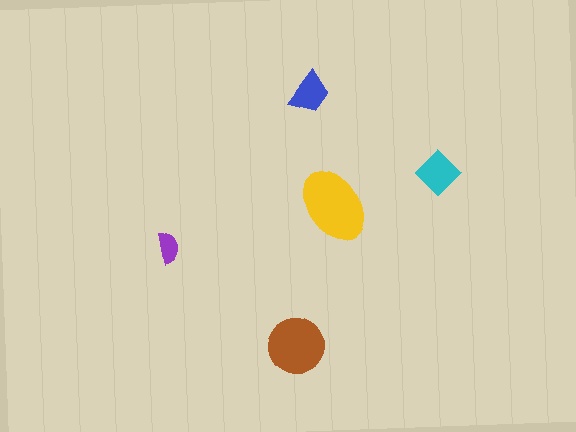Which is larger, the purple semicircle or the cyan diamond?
The cyan diamond.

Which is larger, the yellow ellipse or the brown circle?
The yellow ellipse.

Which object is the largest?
The yellow ellipse.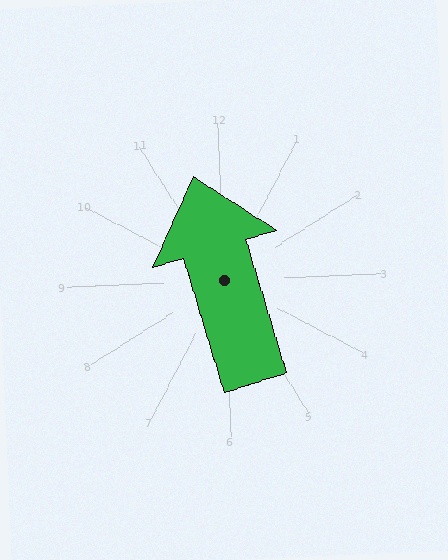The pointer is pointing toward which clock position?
Roughly 12 o'clock.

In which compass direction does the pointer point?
North.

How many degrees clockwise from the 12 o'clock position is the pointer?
Approximately 346 degrees.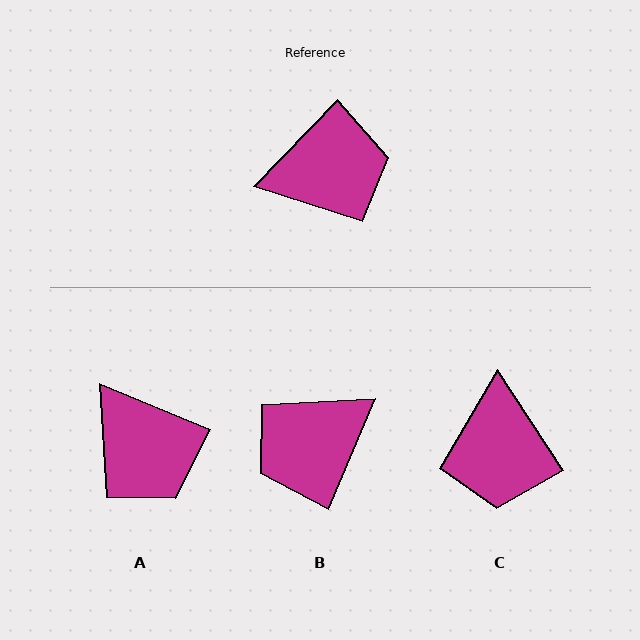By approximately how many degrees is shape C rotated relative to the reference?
Approximately 102 degrees clockwise.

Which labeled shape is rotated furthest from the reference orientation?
B, about 159 degrees away.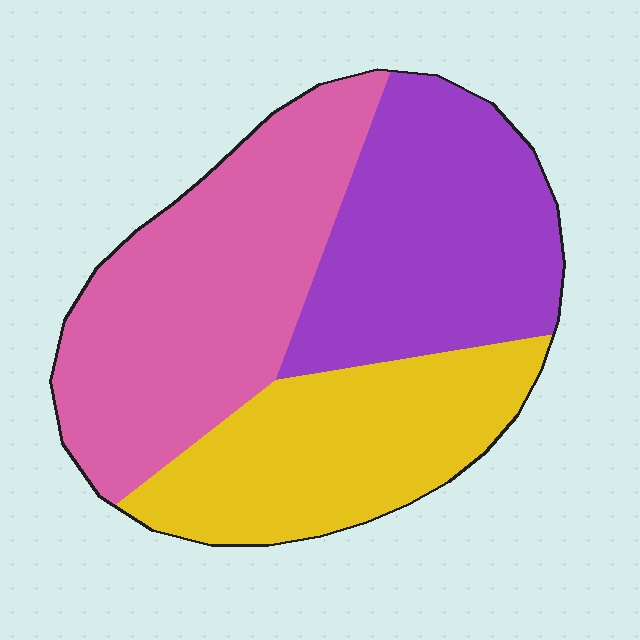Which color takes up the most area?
Pink, at roughly 40%.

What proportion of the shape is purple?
Purple covers 32% of the shape.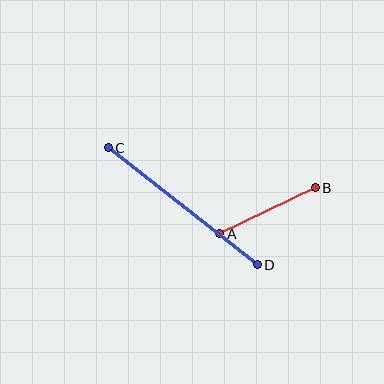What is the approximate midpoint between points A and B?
The midpoint is at approximately (267, 211) pixels.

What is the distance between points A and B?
The distance is approximately 106 pixels.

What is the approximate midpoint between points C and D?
The midpoint is at approximately (183, 206) pixels.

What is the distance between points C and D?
The distance is approximately 189 pixels.